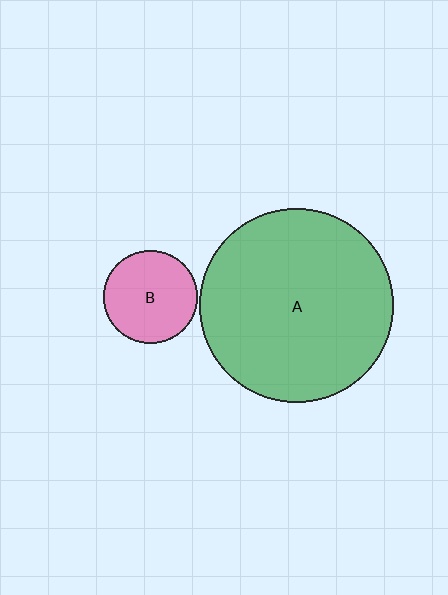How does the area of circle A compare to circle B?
Approximately 4.3 times.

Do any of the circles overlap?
No, none of the circles overlap.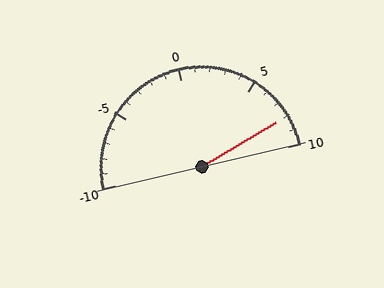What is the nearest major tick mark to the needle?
The nearest major tick mark is 10.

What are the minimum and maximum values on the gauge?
The gauge ranges from -10 to 10.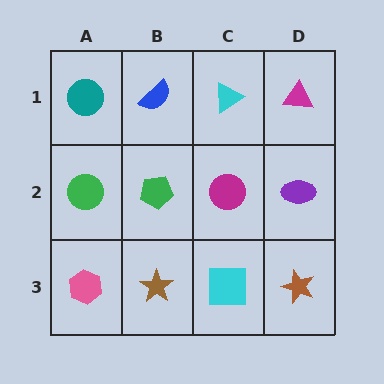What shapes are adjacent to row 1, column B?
A green pentagon (row 2, column B), a teal circle (row 1, column A), a cyan triangle (row 1, column C).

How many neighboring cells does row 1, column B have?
3.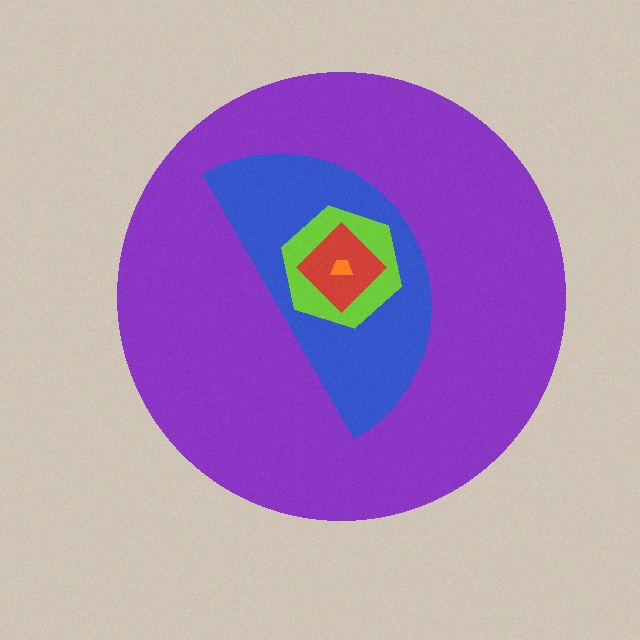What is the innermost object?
The orange trapezoid.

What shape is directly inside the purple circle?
The blue semicircle.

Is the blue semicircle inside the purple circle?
Yes.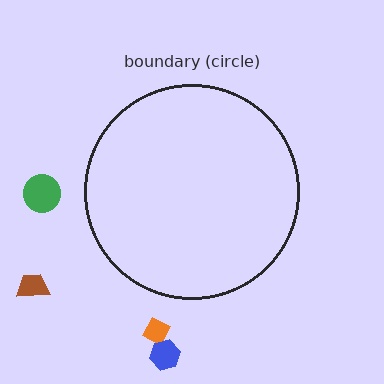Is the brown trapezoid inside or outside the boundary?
Outside.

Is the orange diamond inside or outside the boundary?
Outside.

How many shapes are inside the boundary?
0 inside, 4 outside.